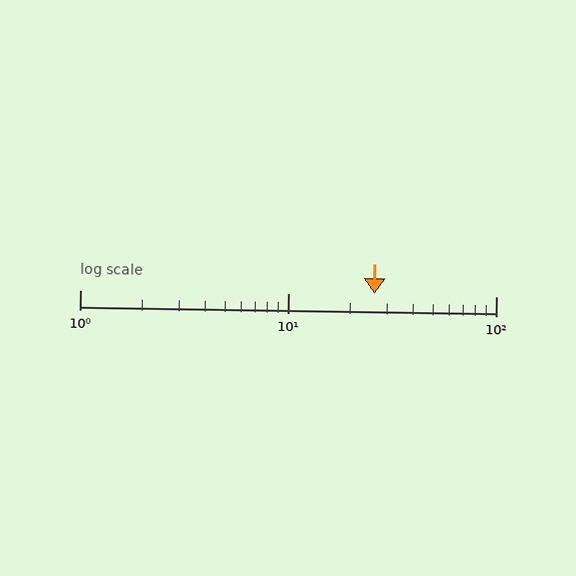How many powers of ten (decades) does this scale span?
The scale spans 2 decades, from 1 to 100.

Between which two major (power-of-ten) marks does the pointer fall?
The pointer is between 10 and 100.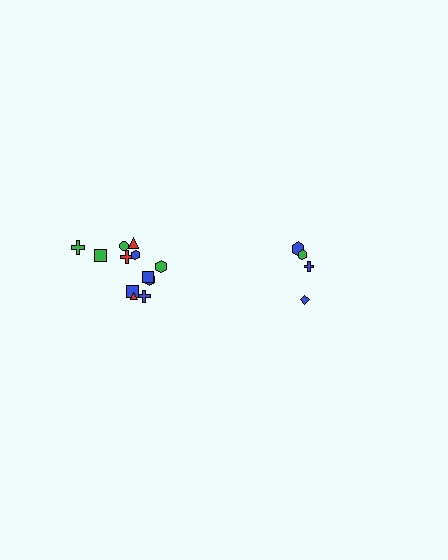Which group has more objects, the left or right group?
The left group.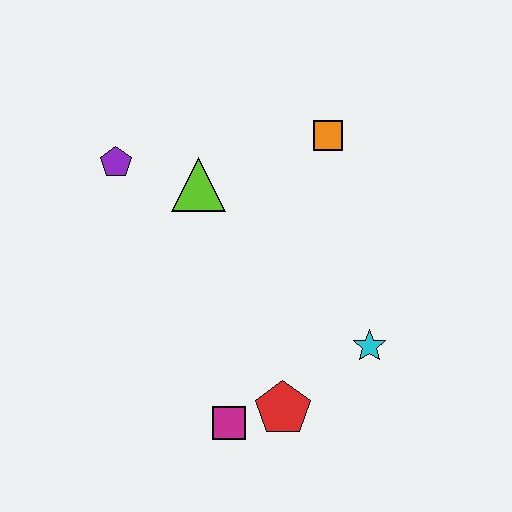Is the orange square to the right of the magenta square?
Yes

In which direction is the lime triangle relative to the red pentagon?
The lime triangle is above the red pentagon.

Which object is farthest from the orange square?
The magenta square is farthest from the orange square.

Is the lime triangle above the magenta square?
Yes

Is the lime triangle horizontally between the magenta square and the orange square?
No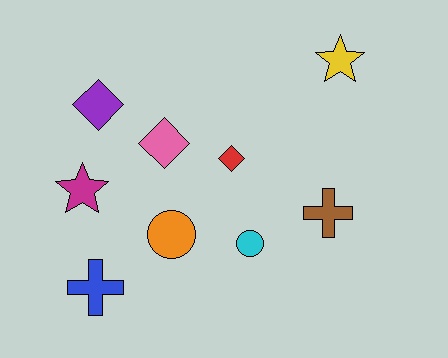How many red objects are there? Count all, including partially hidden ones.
There is 1 red object.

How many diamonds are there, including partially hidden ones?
There are 3 diamonds.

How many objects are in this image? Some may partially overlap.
There are 9 objects.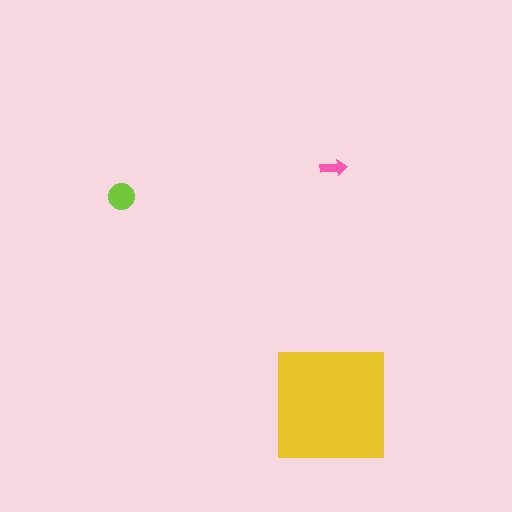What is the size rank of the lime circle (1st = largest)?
2nd.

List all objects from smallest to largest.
The pink arrow, the lime circle, the yellow square.